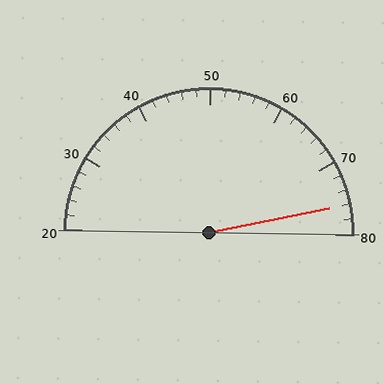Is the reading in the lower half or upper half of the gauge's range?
The reading is in the upper half of the range (20 to 80).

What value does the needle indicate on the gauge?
The needle indicates approximately 76.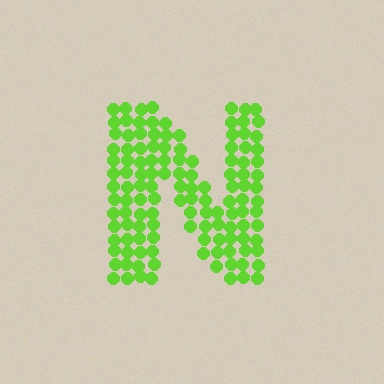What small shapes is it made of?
It is made of small circles.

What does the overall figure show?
The overall figure shows the letter N.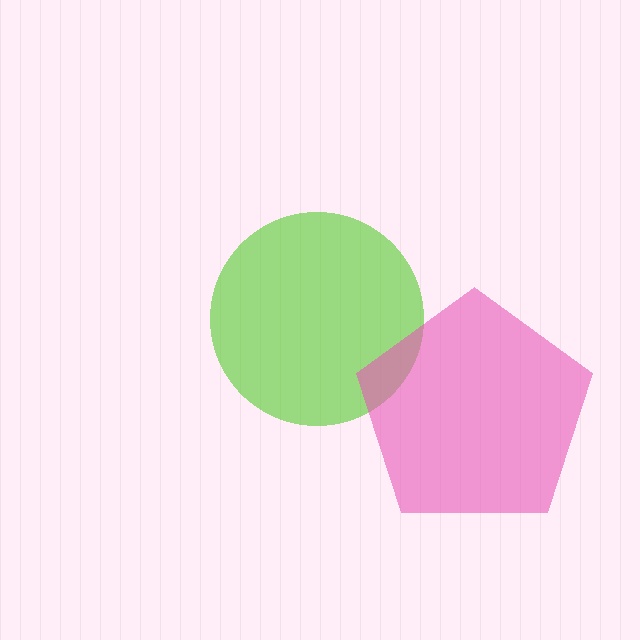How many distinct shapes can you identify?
There are 2 distinct shapes: a lime circle, a pink pentagon.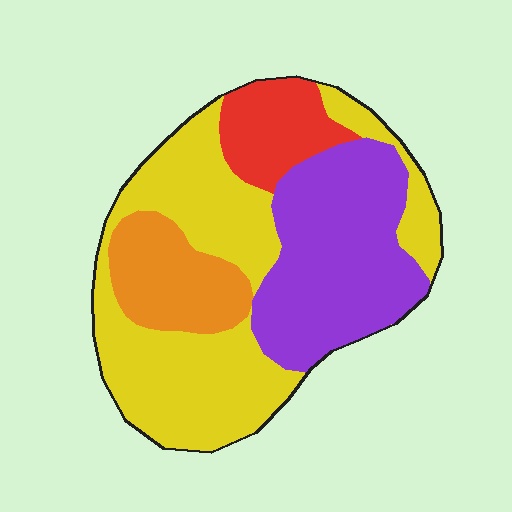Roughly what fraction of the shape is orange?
Orange covers 14% of the shape.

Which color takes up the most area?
Yellow, at roughly 45%.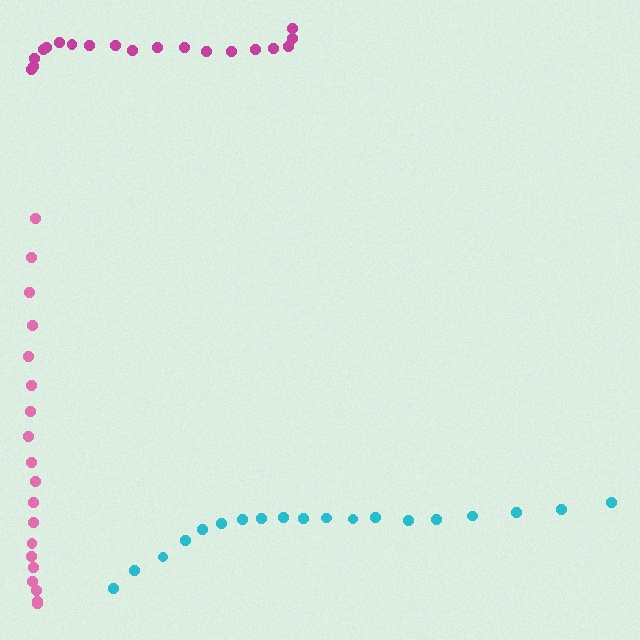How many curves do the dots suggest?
There are 3 distinct paths.